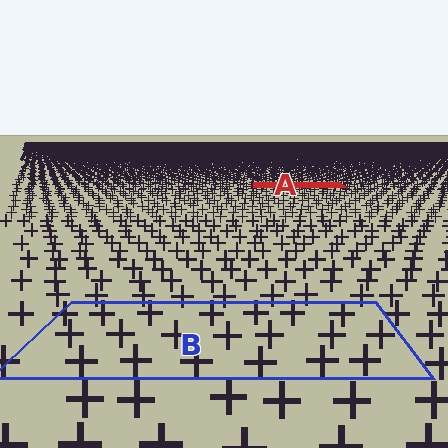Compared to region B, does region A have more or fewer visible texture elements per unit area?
Region A has more texture elements per unit area — they are packed more densely because it is farther away.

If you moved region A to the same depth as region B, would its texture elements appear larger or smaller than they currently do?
They would appear larger. At a closer depth, the same texture elements are projected at a bigger on-screen size.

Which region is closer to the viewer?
Region B is closer. The texture elements there are larger and more spread out.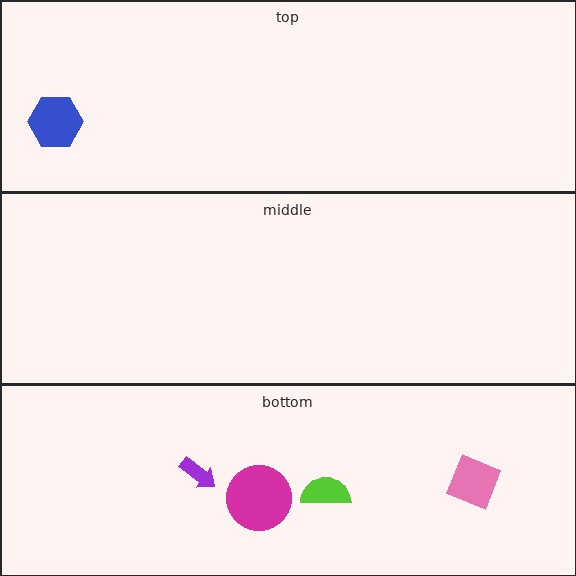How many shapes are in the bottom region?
4.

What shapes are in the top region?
The blue hexagon.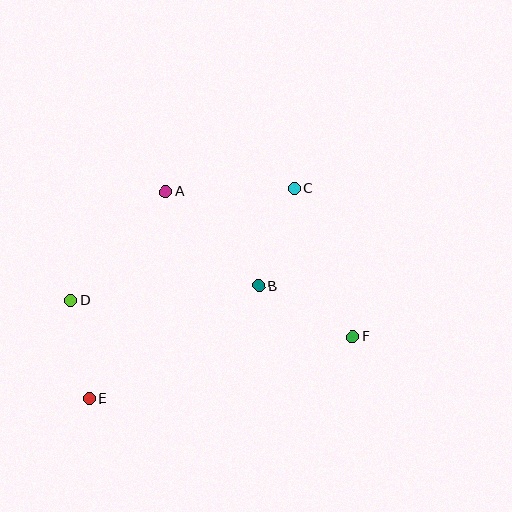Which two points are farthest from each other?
Points C and E are farthest from each other.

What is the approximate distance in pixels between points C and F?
The distance between C and F is approximately 160 pixels.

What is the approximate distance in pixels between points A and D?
The distance between A and D is approximately 144 pixels.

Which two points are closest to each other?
Points D and E are closest to each other.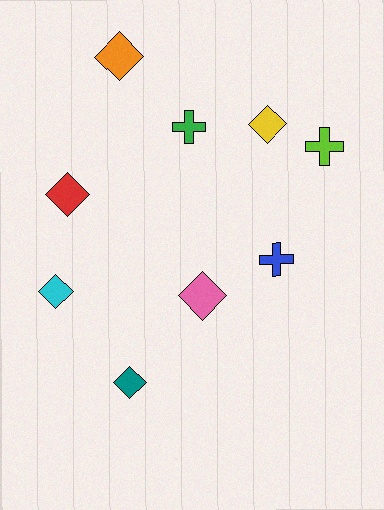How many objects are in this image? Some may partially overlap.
There are 9 objects.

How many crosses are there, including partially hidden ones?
There are 3 crosses.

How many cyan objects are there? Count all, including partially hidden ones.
There is 1 cyan object.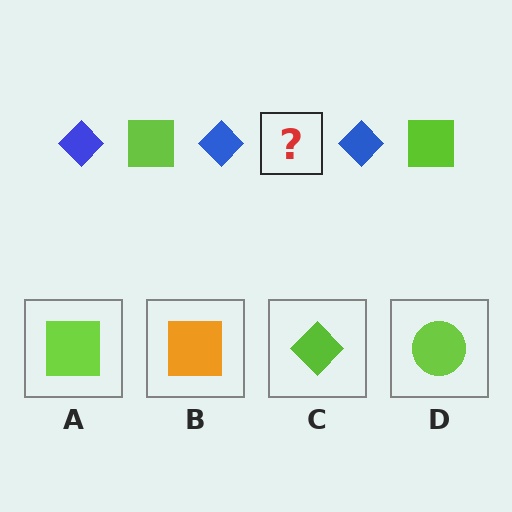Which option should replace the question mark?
Option A.